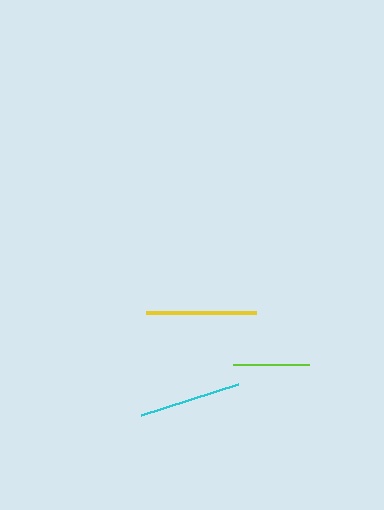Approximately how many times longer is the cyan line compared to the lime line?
The cyan line is approximately 1.3 times the length of the lime line.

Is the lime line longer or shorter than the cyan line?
The cyan line is longer than the lime line.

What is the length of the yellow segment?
The yellow segment is approximately 110 pixels long.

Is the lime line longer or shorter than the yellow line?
The yellow line is longer than the lime line.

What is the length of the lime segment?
The lime segment is approximately 76 pixels long.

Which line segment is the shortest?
The lime line is the shortest at approximately 76 pixels.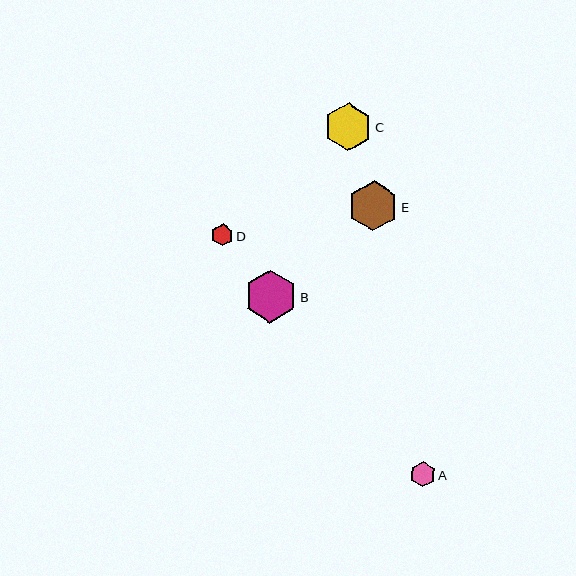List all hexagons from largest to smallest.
From largest to smallest: B, E, C, A, D.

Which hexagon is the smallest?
Hexagon D is the smallest with a size of approximately 22 pixels.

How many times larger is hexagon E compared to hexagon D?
Hexagon E is approximately 2.3 times the size of hexagon D.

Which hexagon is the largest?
Hexagon B is the largest with a size of approximately 53 pixels.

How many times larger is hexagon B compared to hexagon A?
Hexagon B is approximately 2.1 times the size of hexagon A.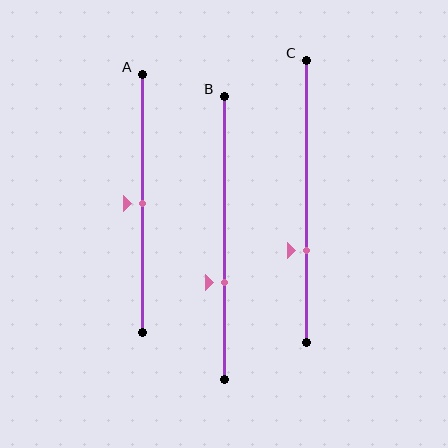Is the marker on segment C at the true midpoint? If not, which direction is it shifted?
No, the marker on segment C is shifted downward by about 18% of the segment length.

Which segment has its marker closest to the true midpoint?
Segment A has its marker closest to the true midpoint.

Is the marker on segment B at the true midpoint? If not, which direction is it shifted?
No, the marker on segment B is shifted downward by about 16% of the segment length.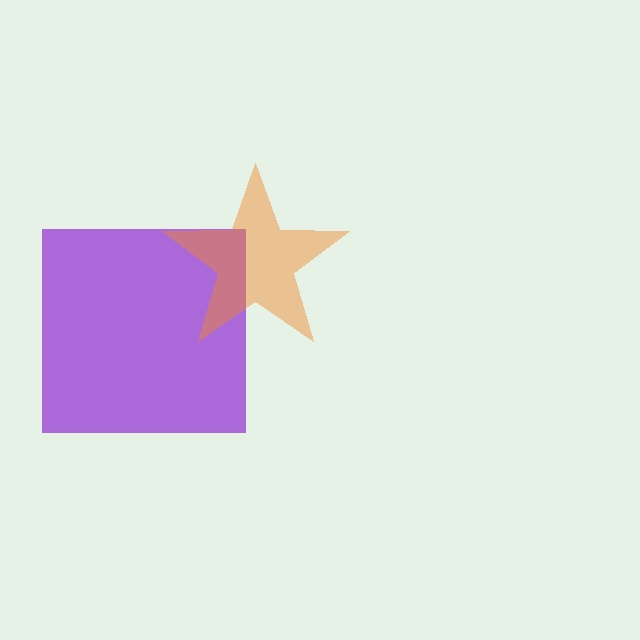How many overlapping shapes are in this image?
There are 2 overlapping shapes in the image.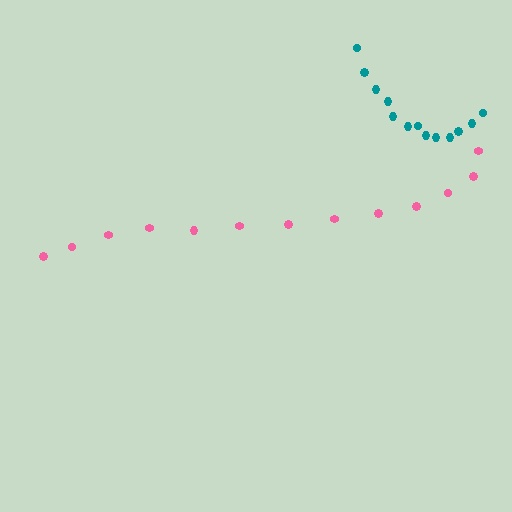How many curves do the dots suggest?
There are 2 distinct paths.